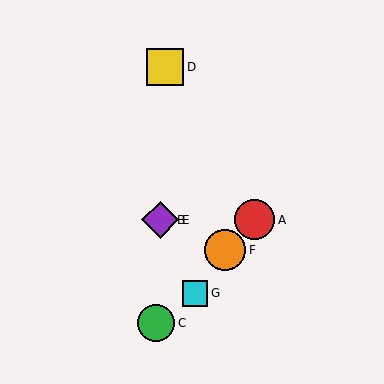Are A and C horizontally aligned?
No, A is at y≈220 and C is at y≈323.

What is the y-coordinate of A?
Object A is at y≈220.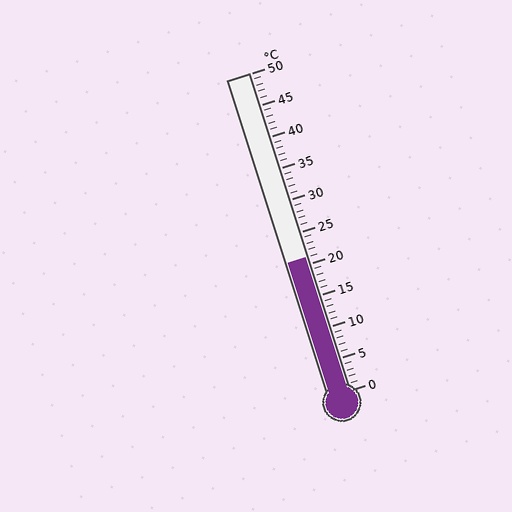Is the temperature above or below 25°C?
The temperature is below 25°C.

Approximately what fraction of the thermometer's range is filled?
The thermometer is filled to approximately 40% of its range.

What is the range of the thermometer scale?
The thermometer scale ranges from 0°C to 50°C.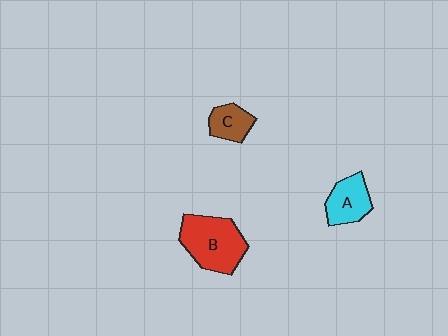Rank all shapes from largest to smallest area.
From largest to smallest: B (red), A (cyan), C (brown).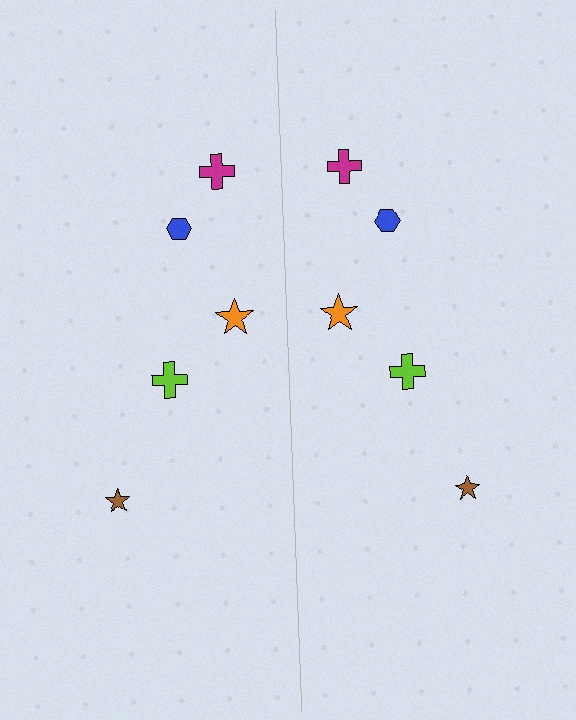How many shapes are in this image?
There are 10 shapes in this image.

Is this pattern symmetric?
Yes, this pattern has bilateral (reflection) symmetry.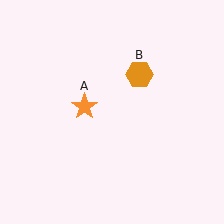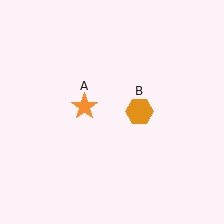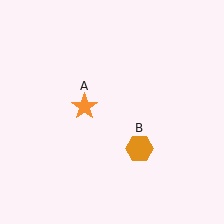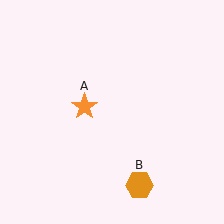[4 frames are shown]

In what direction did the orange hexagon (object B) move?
The orange hexagon (object B) moved down.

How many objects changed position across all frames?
1 object changed position: orange hexagon (object B).